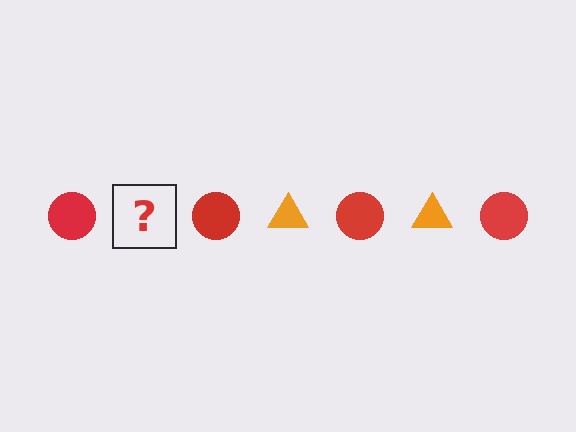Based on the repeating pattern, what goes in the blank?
The blank should be an orange triangle.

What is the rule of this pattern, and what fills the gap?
The rule is that the pattern alternates between red circle and orange triangle. The gap should be filled with an orange triangle.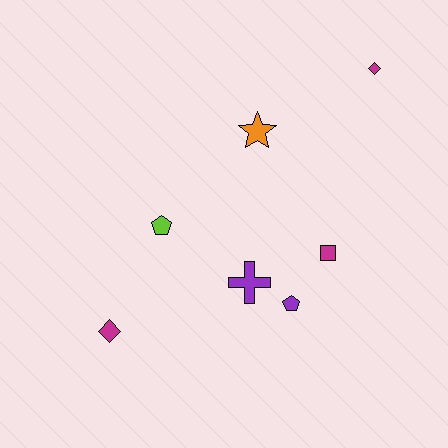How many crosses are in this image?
There is 1 cross.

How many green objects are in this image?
There are no green objects.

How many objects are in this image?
There are 7 objects.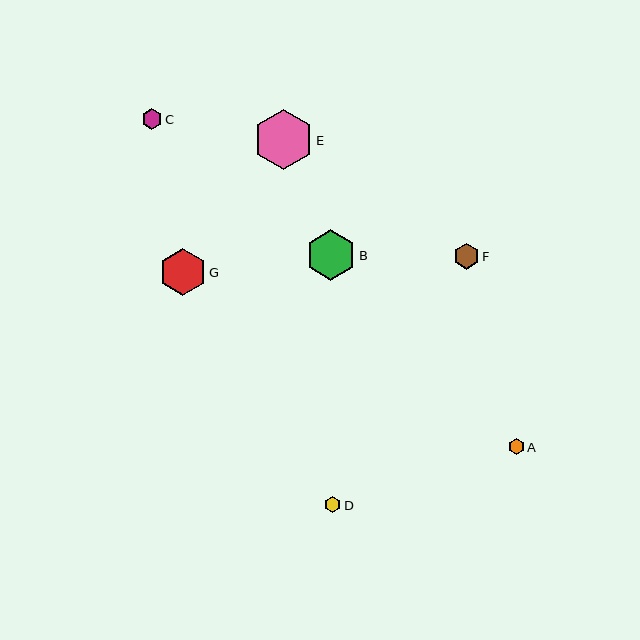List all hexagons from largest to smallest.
From largest to smallest: E, B, G, F, C, D, A.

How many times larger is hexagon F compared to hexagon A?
Hexagon F is approximately 1.7 times the size of hexagon A.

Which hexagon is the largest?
Hexagon E is the largest with a size of approximately 60 pixels.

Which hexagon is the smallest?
Hexagon A is the smallest with a size of approximately 16 pixels.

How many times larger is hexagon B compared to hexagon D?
Hexagon B is approximately 3.2 times the size of hexagon D.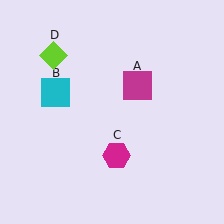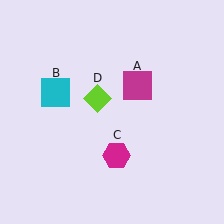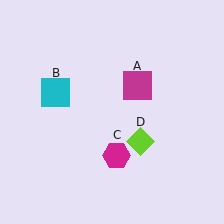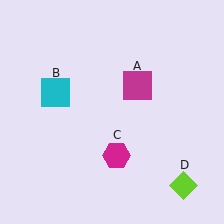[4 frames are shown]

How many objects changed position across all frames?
1 object changed position: lime diamond (object D).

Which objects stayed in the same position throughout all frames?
Magenta square (object A) and cyan square (object B) and magenta hexagon (object C) remained stationary.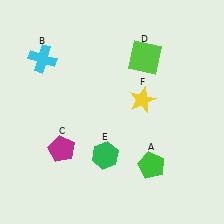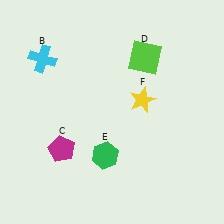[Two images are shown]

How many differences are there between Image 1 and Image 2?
There is 1 difference between the two images.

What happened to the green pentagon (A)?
The green pentagon (A) was removed in Image 2. It was in the bottom-right area of Image 1.